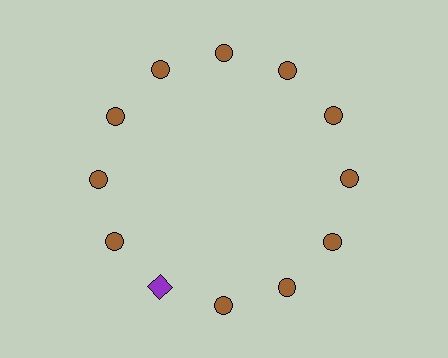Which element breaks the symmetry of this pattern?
The purple square at roughly the 7 o'clock position breaks the symmetry. All other shapes are brown circles.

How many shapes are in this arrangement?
There are 12 shapes arranged in a ring pattern.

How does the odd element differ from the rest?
It differs in both color (purple instead of brown) and shape (square instead of circle).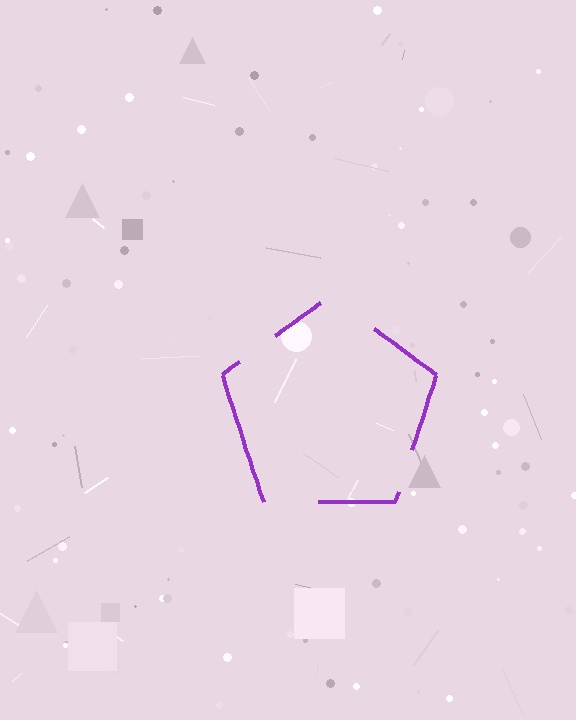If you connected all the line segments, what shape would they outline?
They would outline a pentagon.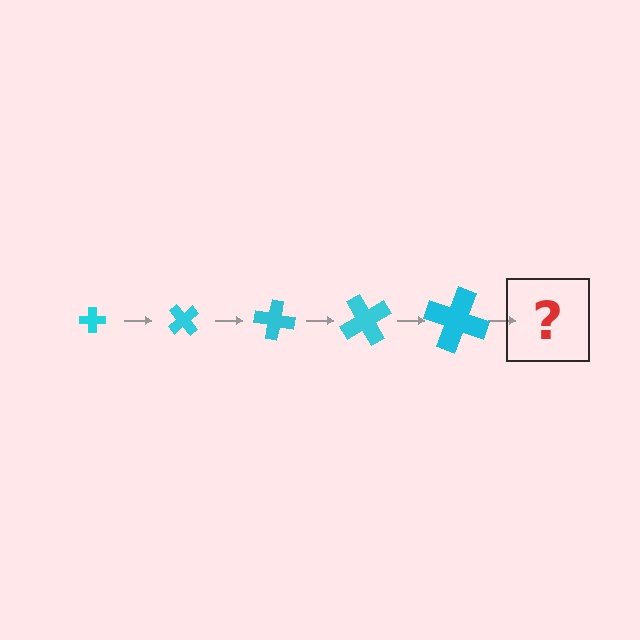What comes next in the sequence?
The next element should be a cross, larger than the previous one and rotated 250 degrees from the start.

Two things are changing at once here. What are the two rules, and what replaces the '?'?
The two rules are that the cross grows larger each step and it rotates 50 degrees each step. The '?' should be a cross, larger than the previous one and rotated 250 degrees from the start.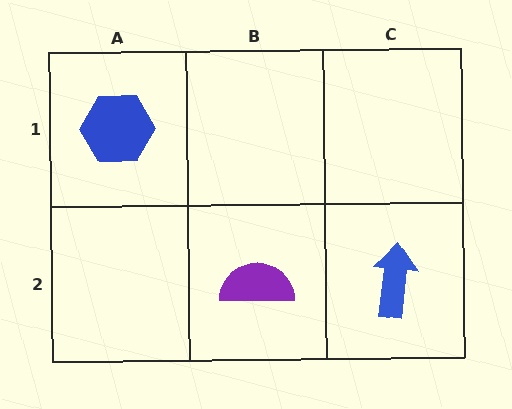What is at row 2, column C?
A blue arrow.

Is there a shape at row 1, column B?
No, that cell is empty.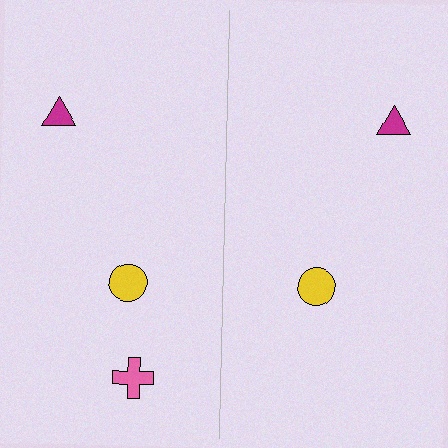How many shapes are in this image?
There are 5 shapes in this image.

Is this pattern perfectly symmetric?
No, the pattern is not perfectly symmetric. A pink cross is missing from the right side.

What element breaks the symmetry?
A pink cross is missing from the right side.